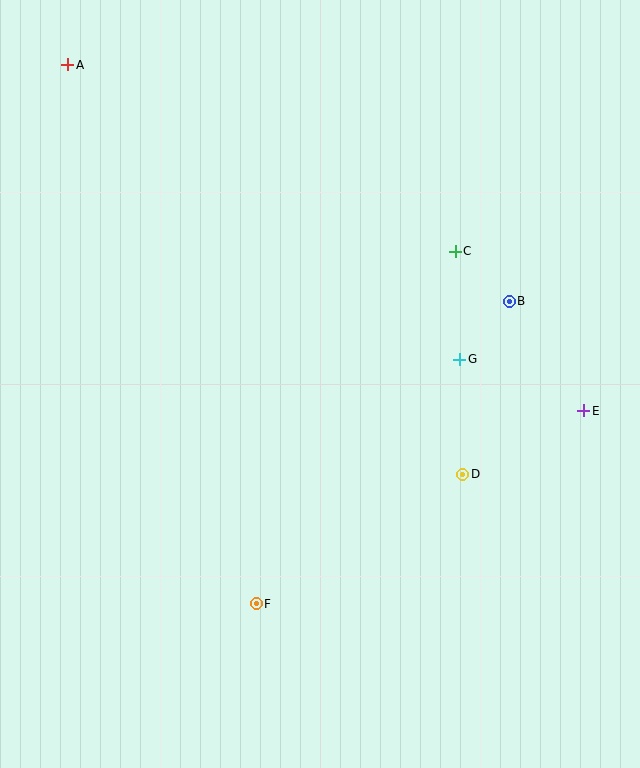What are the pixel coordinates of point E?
Point E is at (584, 411).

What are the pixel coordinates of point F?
Point F is at (256, 604).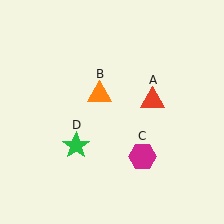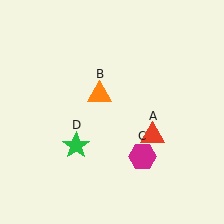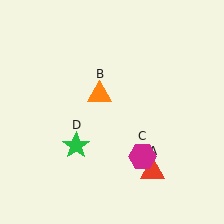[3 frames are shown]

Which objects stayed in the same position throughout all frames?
Orange triangle (object B) and magenta hexagon (object C) and green star (object D) remained stationary.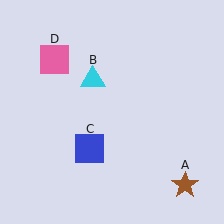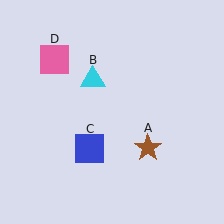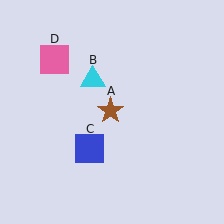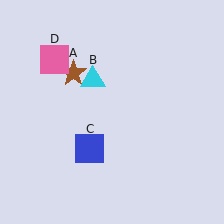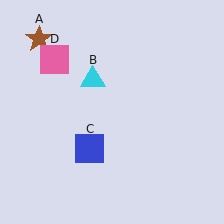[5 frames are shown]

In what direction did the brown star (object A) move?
The brown star (object A) moved up and to the left.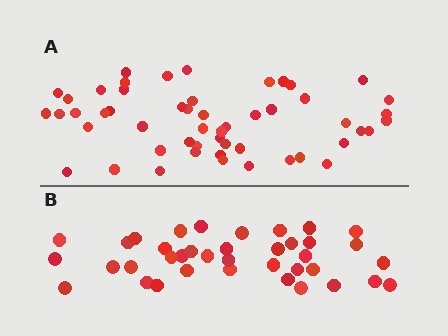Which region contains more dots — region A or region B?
Region A (the top region) has more dots.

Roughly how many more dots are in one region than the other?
Region A has approximately 15 more dots than region B.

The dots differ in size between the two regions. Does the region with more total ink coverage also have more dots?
No. Region B has more total ink coverage because its dots are larger, but region A actually contains more individual dots. Total area can be misleading — the number of items is what matters here.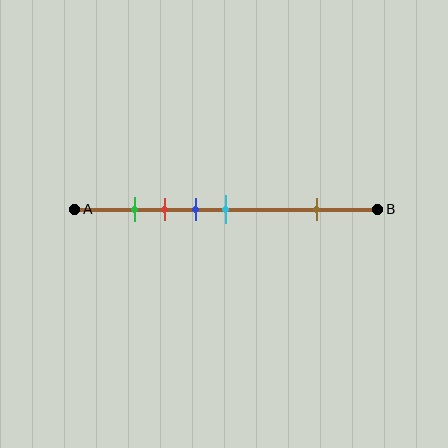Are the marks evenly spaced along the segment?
No, the marks are not evenly spaced.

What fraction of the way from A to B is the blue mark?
The blue mark is approximately 40% (0.4) of the way from A to B.